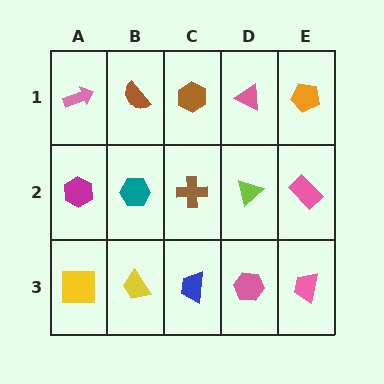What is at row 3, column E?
A pink trapezoid.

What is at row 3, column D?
A pink hexagon.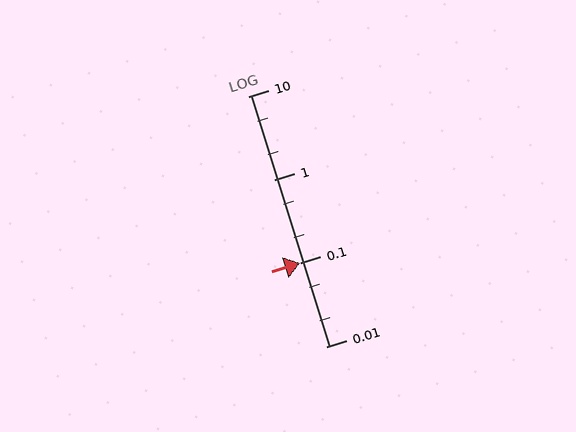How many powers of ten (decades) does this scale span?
The scale spans 3 decades, from 0.01 to 10.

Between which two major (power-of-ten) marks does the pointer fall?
The pointer is between 0.1 and 1.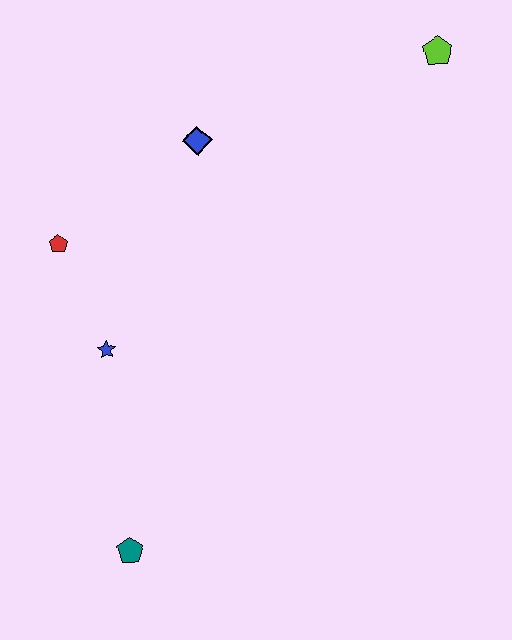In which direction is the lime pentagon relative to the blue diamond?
The lime pentagon is to the right of the blue diamond.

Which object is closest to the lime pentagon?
The blue diamond is closest to the lime pentagon.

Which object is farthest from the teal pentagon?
The lime pentagon is farthest from the teal pentagon.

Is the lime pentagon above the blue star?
Yes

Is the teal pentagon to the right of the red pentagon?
Yes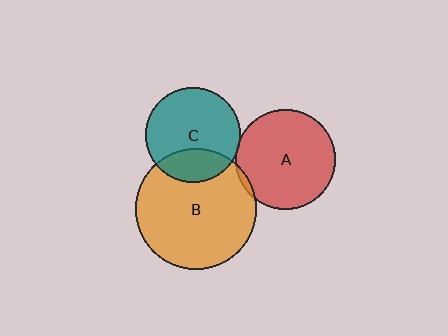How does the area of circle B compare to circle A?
Approximately 1.5 times.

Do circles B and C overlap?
Yes.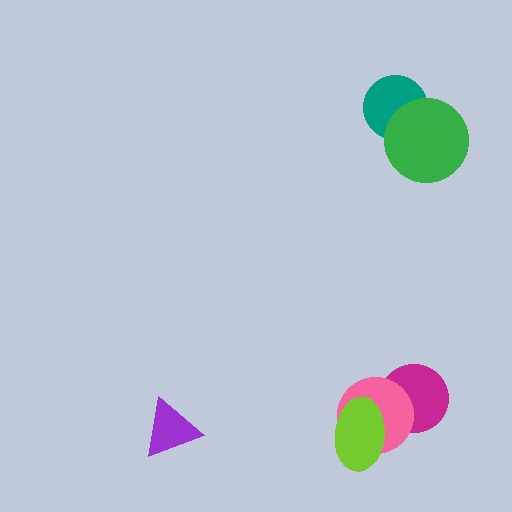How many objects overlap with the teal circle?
1 object overlaps with the teal circle.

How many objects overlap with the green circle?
1 object overlaps with the green circle.